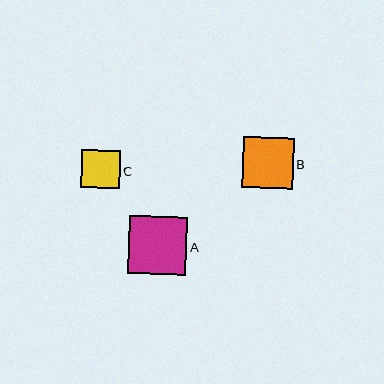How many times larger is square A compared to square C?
Square A is approximately 1.5 times the size of square C.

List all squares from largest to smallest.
From largest to smallest: A, B, C.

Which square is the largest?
Square A is the largest with a size of approximately 58 pixels.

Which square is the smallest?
Square C is the smallest with a size of approximately 39 pixels.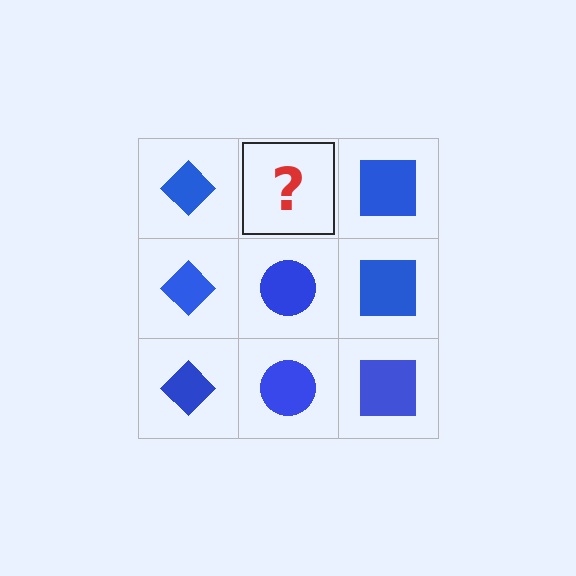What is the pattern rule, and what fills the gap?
The rule is that each column has a consistent shape. The gap should be filled with a blue circle.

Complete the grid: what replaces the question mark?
The question mark should be replaced with a blue circle.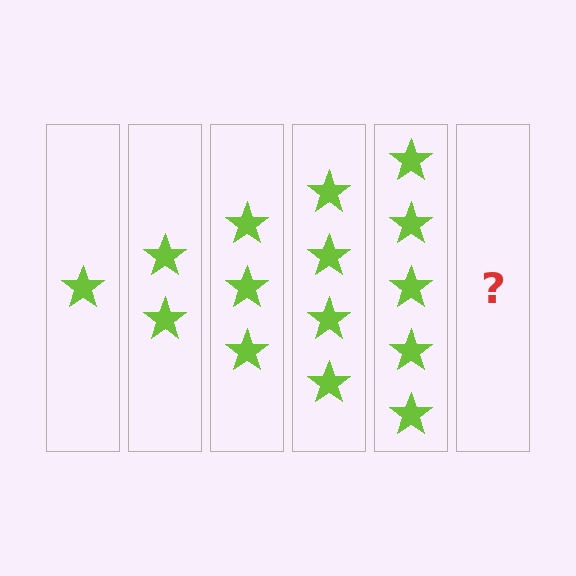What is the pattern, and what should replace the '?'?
The pattern is that each step adds one more star. The '?' should be 6 stars.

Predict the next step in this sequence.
The next step is 6 stars.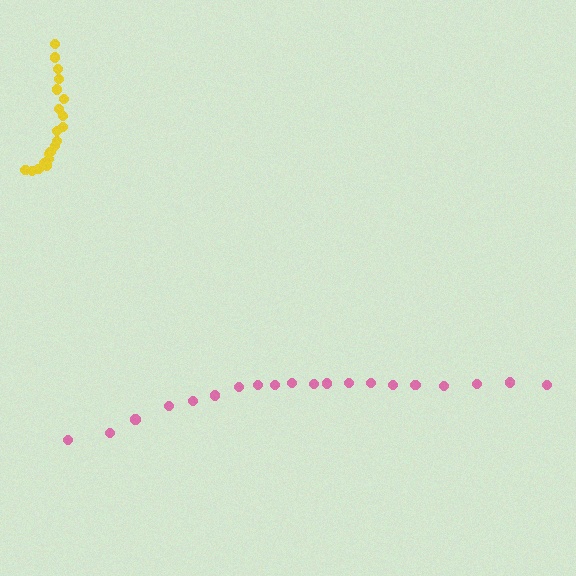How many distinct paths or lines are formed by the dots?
There are 2 distinct paths.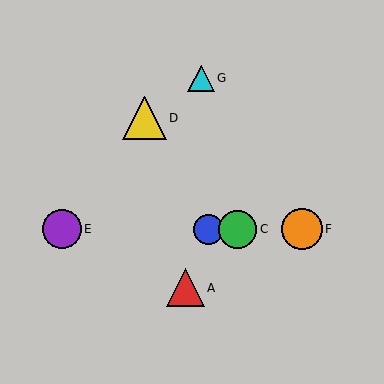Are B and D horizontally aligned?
No, B is at y≈229 and D is at y≈118.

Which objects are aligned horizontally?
Objects B, C, E, F are aligned horizontally.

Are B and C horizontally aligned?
Yes, both are at y≈229.